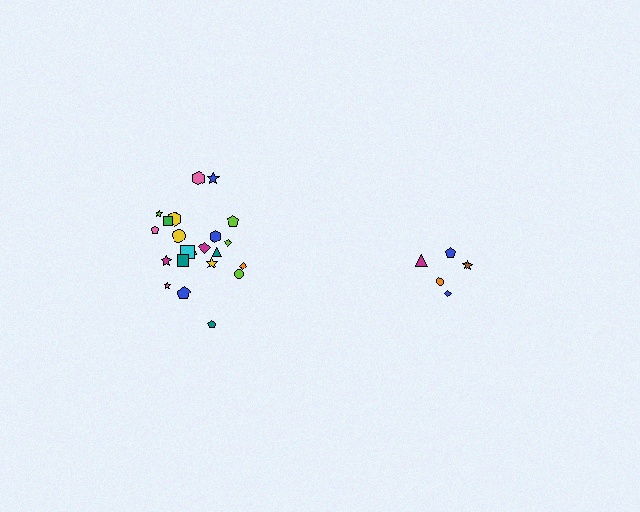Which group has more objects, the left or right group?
The left group.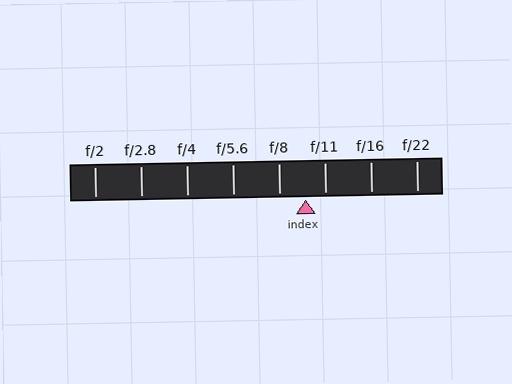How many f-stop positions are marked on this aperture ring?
There are 8 f-stop positions marked.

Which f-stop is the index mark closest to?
The index mark is closest to f/11.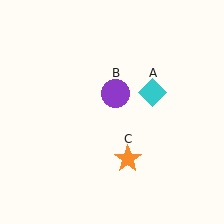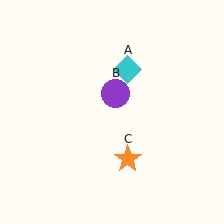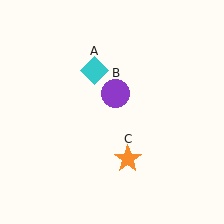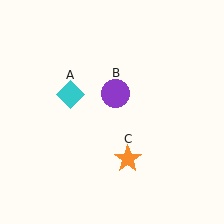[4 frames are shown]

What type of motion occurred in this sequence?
The cyan diamond (object A) rotated counterclockwise around the center of the scene.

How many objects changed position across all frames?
1 object changed position: cyan diamond (object A).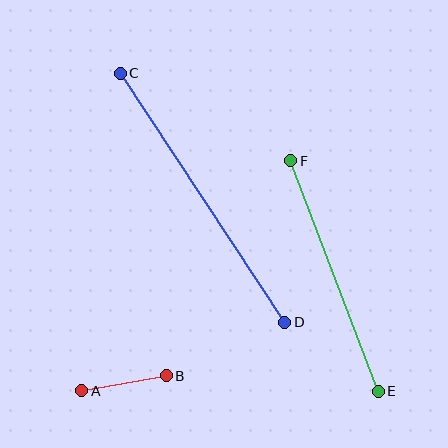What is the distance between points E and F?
The distance is approximately 247 pixels.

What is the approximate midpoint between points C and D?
The midpoint is at approximately (202, 198) pixels.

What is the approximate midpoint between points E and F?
The midpoint is at approximately (335, 276) pixels.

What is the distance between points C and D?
The distance is approximately 298 pixels.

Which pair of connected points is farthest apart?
Points C and D are farthest apart.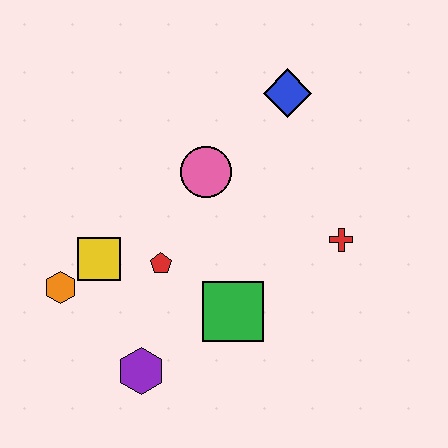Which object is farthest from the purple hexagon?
The blue diamond is farthest from the purple hexagon.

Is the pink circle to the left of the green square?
Yes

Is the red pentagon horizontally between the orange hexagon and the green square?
Yes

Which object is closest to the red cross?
The green square is closest to the red cross.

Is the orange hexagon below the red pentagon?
Yes